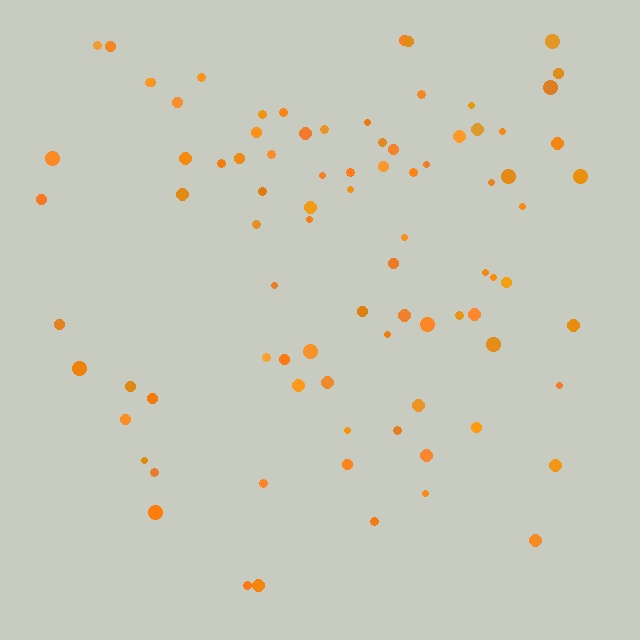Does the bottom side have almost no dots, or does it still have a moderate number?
Still a moderate number, just noticeably fewer than the top.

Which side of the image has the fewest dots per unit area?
The bottom.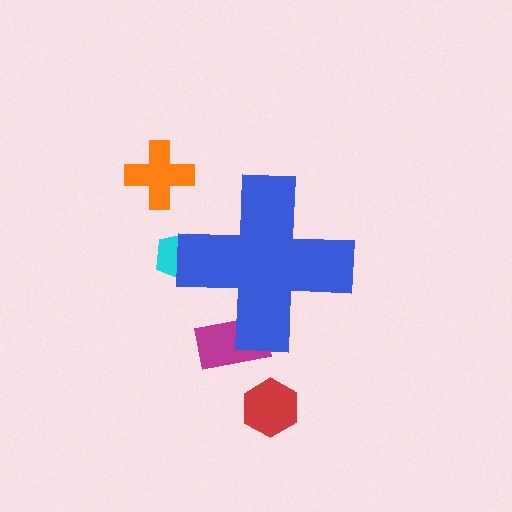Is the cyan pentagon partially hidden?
Yes, the cyan pentagon is partially hidden behind the blue cross.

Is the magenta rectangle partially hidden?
Yes, the magenta rectangle is partially hidden behind the blue cross.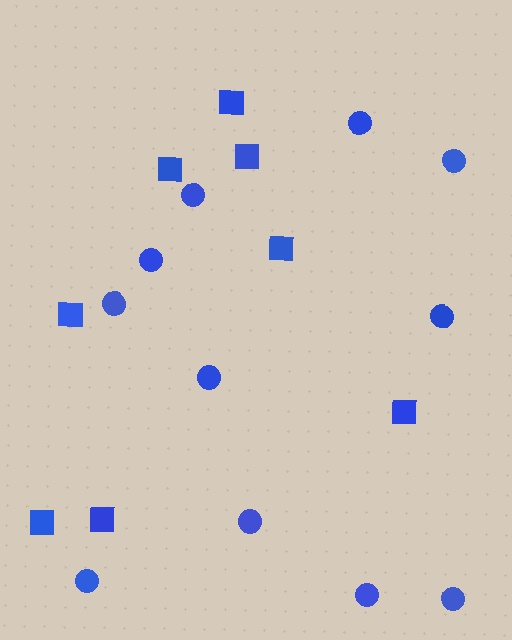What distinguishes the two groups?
There are 2 groups: one group of squares (8) and one group of circles (11).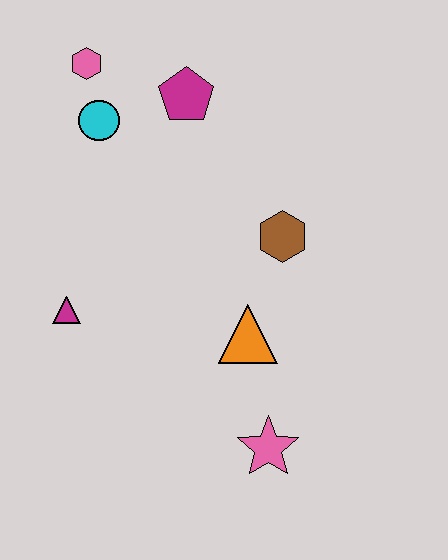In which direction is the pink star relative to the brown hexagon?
The pink star is below the brown hexagon.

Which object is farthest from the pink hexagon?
The pink star is farthest from the pink hexagon.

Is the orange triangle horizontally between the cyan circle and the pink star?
Yes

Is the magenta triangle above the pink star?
Yes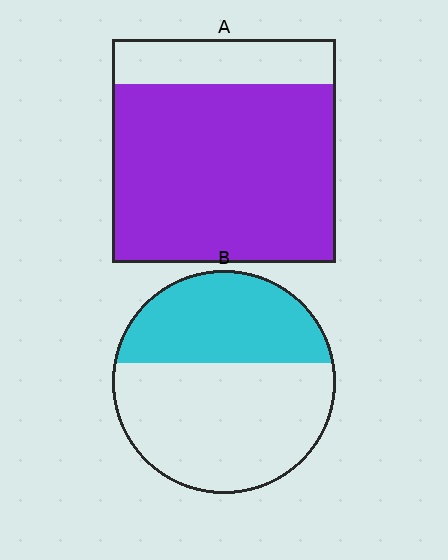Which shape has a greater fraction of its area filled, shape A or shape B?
Shape A.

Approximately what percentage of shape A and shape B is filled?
A is approximately 80% and B is approximately 40%.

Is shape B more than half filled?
No.